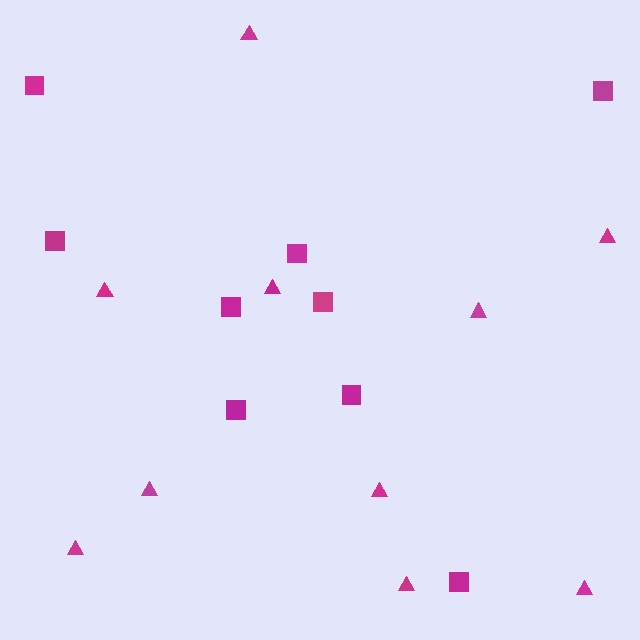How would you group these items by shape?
There are 2 groups: one group of squares (9) and one group of triangles (10).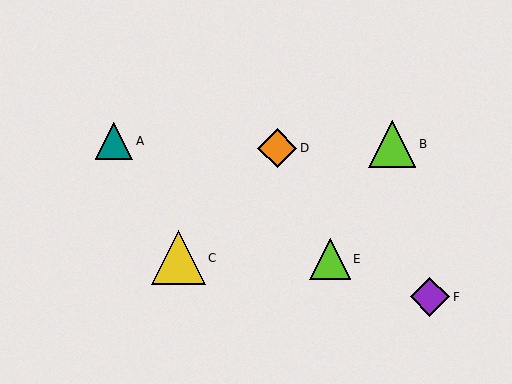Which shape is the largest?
The yellow triangle (labeled C) is the largest.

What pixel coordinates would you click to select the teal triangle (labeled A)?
Click at (114, 141) to select the teal triangle A.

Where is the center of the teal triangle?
The center of the teal triangle is at (114, 141).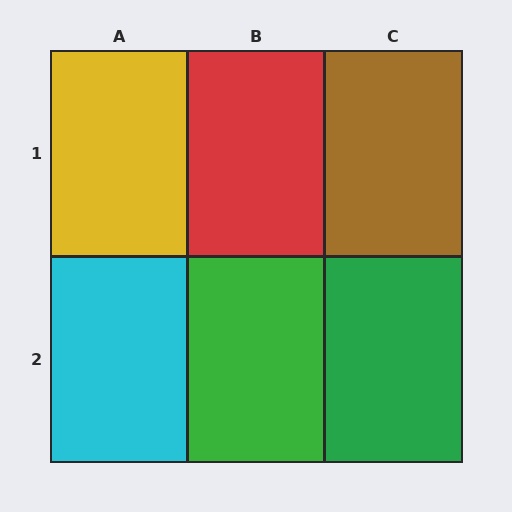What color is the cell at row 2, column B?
Green.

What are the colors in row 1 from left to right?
Yellow, red, brown.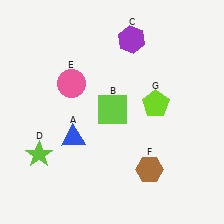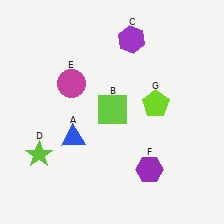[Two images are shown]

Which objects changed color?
E changed from pink to magenta. F changed from brown to purple.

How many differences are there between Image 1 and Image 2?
There are 2 differences between the two images.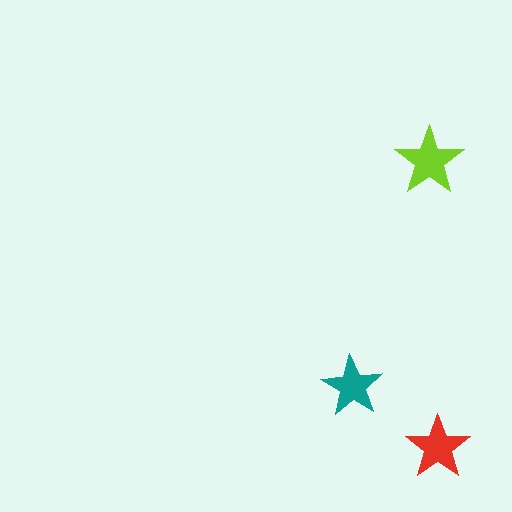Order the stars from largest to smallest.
the lime one, the red one, the teal one.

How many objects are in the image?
There are 3 objects in the image.